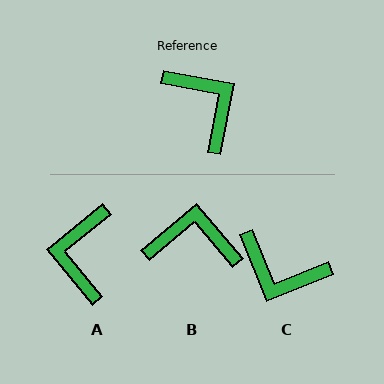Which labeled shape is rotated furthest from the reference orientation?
C, about 147 degrees away.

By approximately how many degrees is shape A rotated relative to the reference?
Approximately 140 degrees counter-clockwise.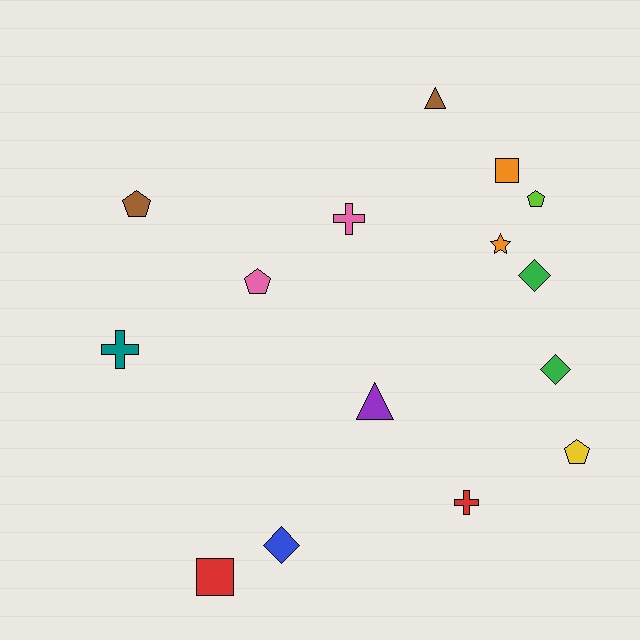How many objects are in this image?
There are 15 objects.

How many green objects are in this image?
There are 2 green objects.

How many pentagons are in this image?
There are 4 pentagons.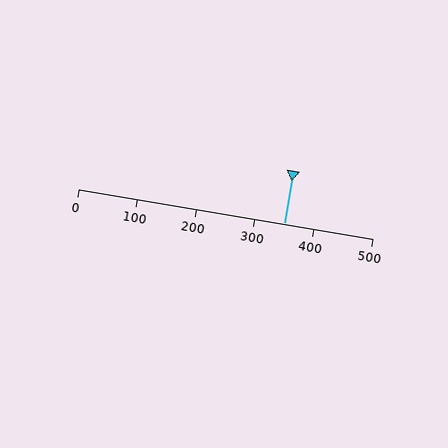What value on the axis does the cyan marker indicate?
The marker indicates approximately 350.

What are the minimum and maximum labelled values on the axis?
The axis runs from 0 to 500.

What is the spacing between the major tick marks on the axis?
The major ticks are spaced 100 apart.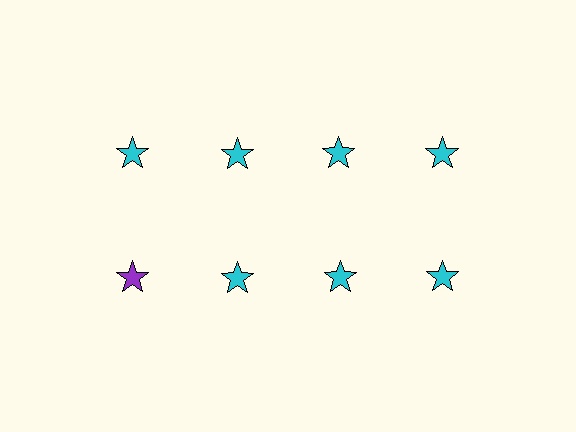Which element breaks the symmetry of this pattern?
The purple star in the second row, leftmost column breaks the symmetry. All other shapes are cyan stars.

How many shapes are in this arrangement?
There are 8 shapes arranged in a grid pattern.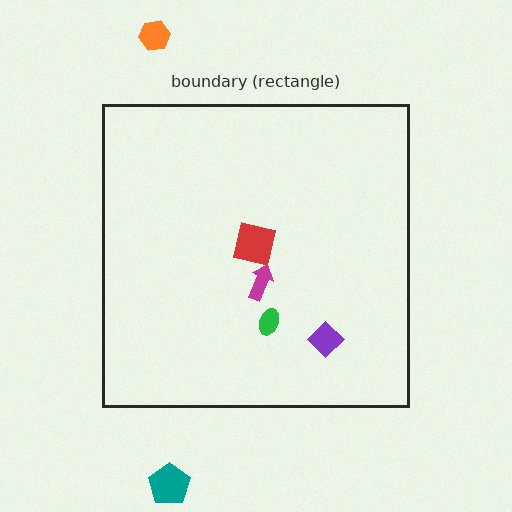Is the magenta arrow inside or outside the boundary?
Inside.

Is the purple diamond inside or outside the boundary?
Inside.